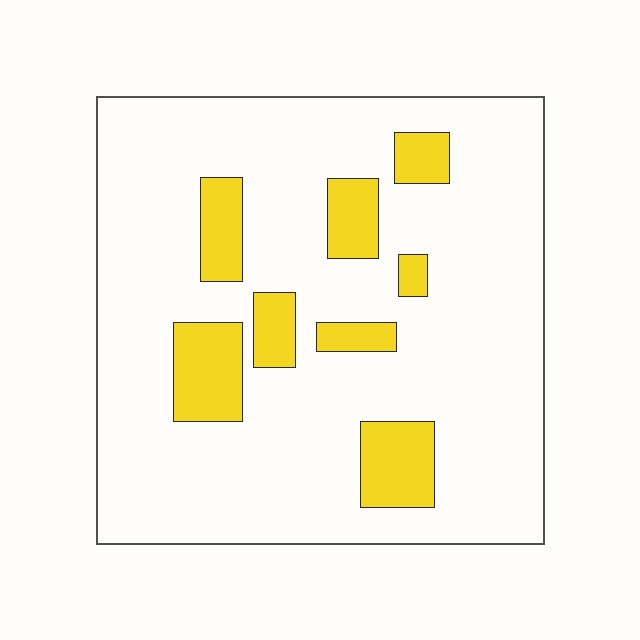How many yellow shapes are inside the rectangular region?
8.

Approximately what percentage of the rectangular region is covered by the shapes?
Approximately 15%.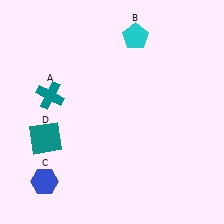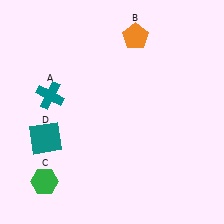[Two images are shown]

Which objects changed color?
B changed from cyan to orange. C changed from blue to green.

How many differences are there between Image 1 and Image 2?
There are 2 differences between the two images.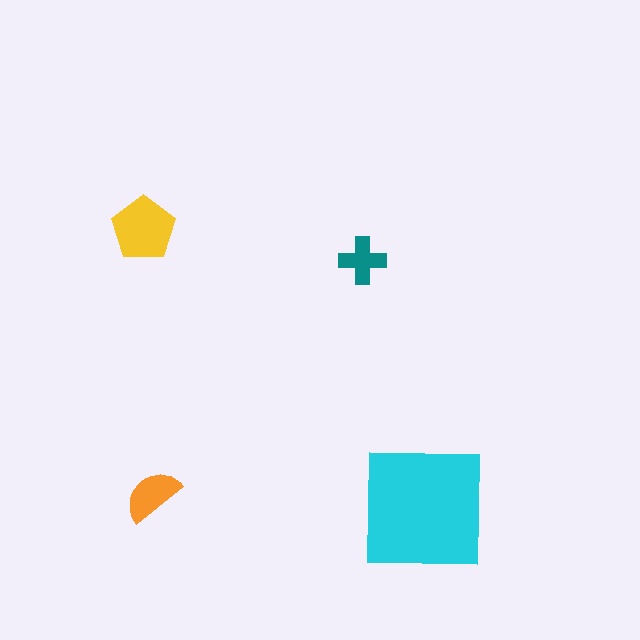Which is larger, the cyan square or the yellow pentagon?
The cyan square.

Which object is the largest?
The cyan square.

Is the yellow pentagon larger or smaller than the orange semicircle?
Larger.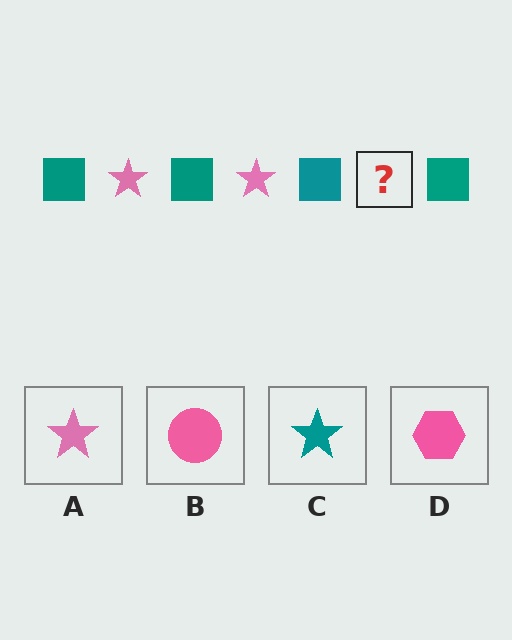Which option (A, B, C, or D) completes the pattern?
A.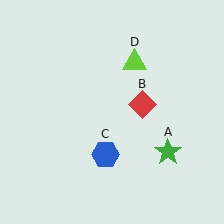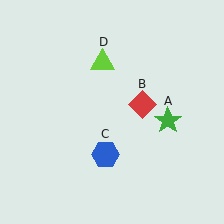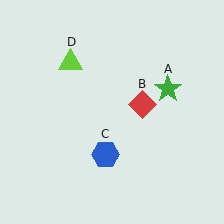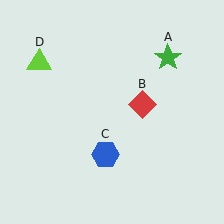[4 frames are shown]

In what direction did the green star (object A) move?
The green star (object A) moved up.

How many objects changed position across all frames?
2 objects changed position: green star (object A), lime triangle (object D).